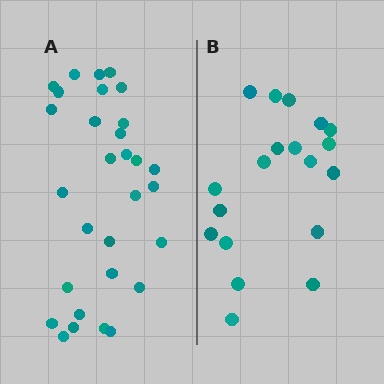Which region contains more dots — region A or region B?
Region A (the left region) has more dots.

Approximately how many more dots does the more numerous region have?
Region A has roughly 12 or so more dots than region B.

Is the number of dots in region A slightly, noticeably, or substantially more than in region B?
Region A has substantially more. The ratio is roughly 1.6 to 1.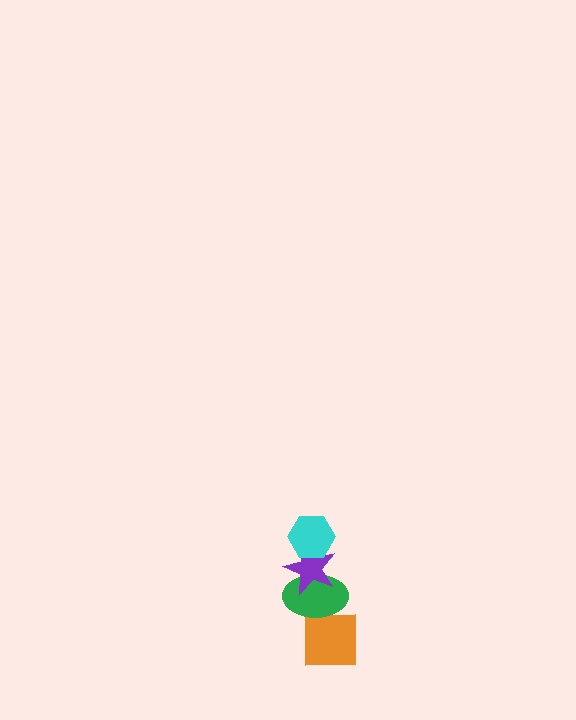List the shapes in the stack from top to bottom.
From top to bottom: the cyan hexagon, the purple star, the green ellipse, the orange square.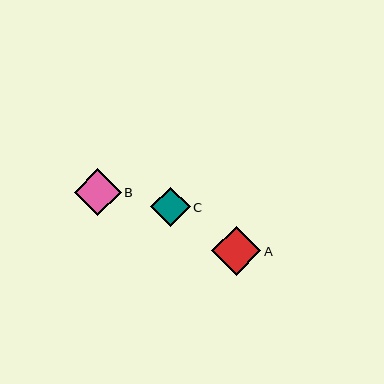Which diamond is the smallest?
Diamond C is the smallest with a size of approximately 39 pixels.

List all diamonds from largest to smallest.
From largest to smallest: A, B, C.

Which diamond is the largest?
Diamond A is the largest with a size of approximately 49 pixels.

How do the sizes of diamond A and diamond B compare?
Diamond A and diamond B are approximately the same size.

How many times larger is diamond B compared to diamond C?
Diamond B is approximately 1.2 times the size of diamond C.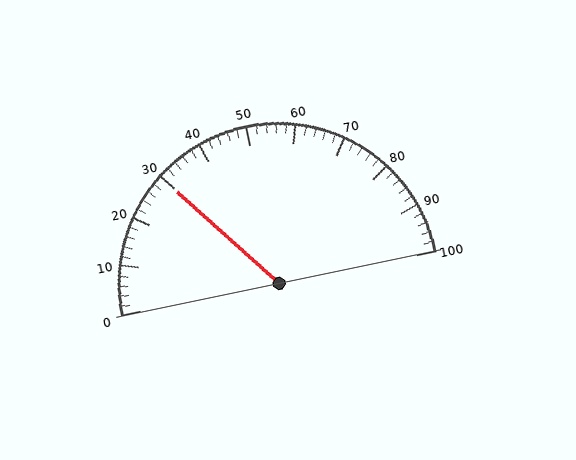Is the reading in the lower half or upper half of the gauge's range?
The reading is in the lower half of the range (0 to 100).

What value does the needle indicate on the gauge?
The needle indicates approximately 30.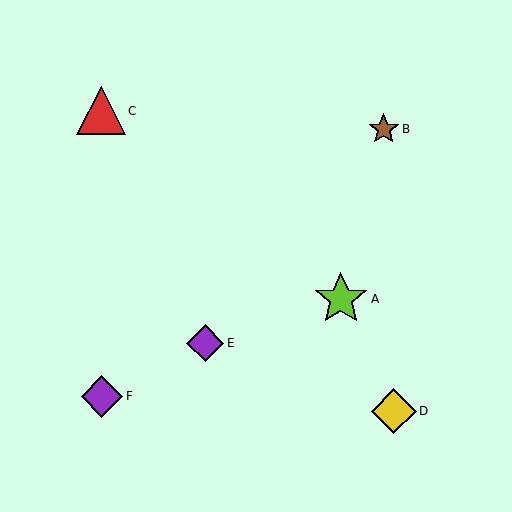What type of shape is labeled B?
Shape B is a brown star.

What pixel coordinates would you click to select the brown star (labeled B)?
Click at (384, 129) to select the brown star B.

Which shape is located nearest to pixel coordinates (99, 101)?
The red triangle (labeled C) at (101, 111) is nearest to that location.